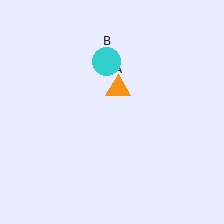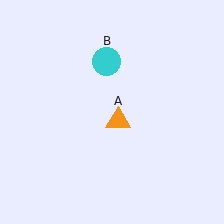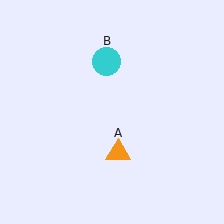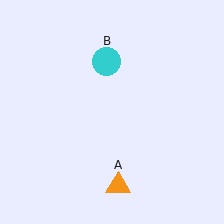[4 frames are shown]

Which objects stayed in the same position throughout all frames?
Cyan circle (object B) remained stationary.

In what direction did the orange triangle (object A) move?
The orange triangle (object A) moved down.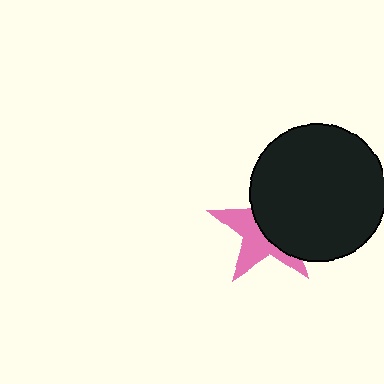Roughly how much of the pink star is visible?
A small part of it is visible (roughly 45%).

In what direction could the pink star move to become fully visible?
The pink star could move left. That would shift it out from behind the black circle entirely.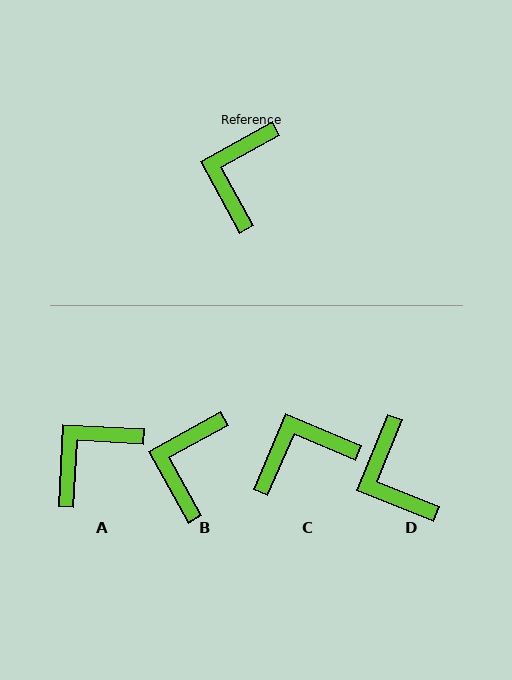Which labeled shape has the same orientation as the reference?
B.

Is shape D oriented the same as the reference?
No, it is off by about 39 degrees.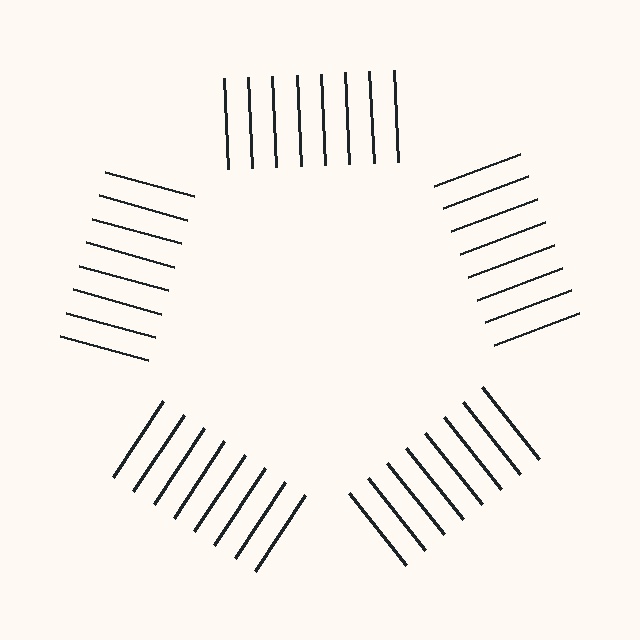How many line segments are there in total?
40 — 8 along each of the 5 edges.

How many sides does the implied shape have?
5 sides — the line-ends trace a pentagon.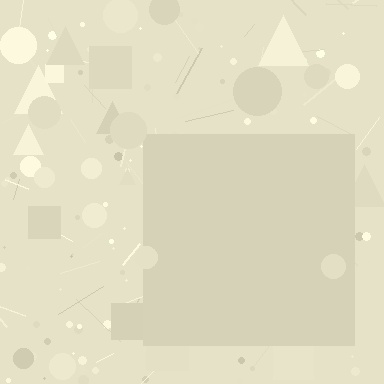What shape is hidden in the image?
A square is hidden in the image.